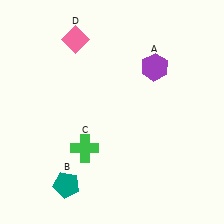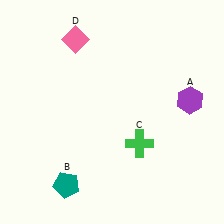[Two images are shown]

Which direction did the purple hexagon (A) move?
The purple hexagon (A) moved right.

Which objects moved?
The objects that moved are: the purple hexagon (A), the green cross (C).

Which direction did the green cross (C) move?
The green cross (C) moved right.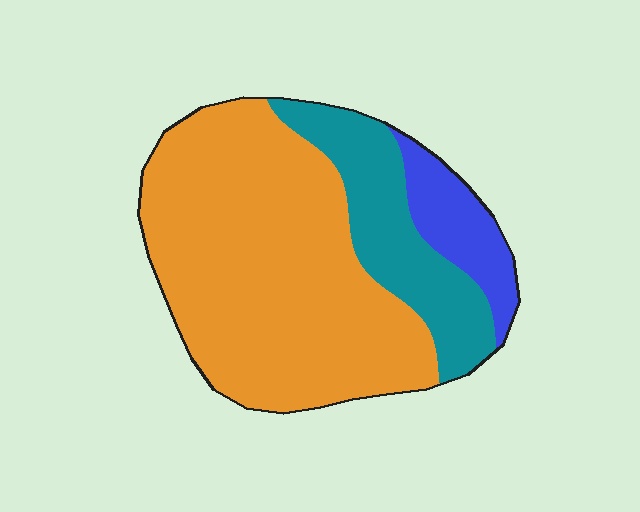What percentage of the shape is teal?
Teal takes up less than a quarter of the shape.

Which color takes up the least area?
Blue, at roughly 10%.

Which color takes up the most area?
Orange, at roughly 65%.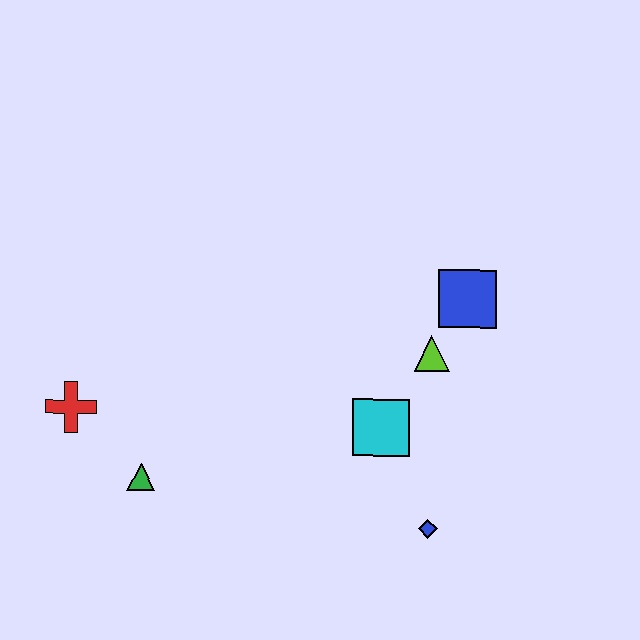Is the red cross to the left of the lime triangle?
Yes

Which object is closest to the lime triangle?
The blue square is closest to the lime triangle.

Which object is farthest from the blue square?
The red cross is farthest from the blue square.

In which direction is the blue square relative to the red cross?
The blue square is to the right of the red cross.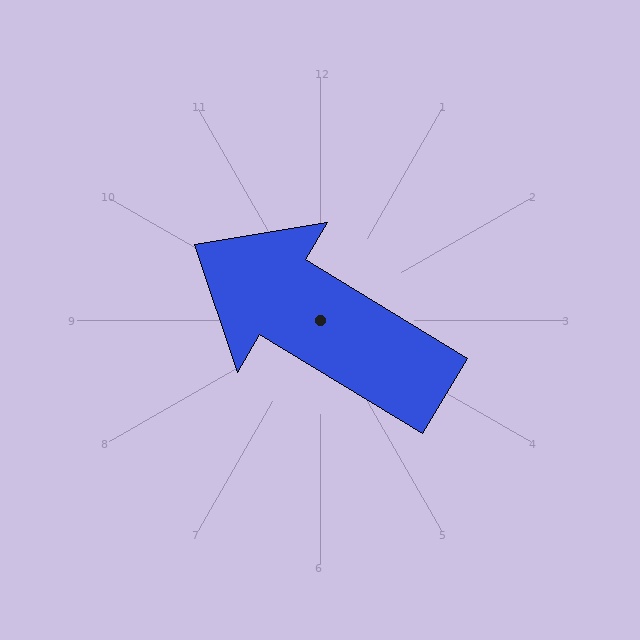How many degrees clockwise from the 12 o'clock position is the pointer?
Approximately 301 degrees.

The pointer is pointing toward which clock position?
Roughly 10 o'clock.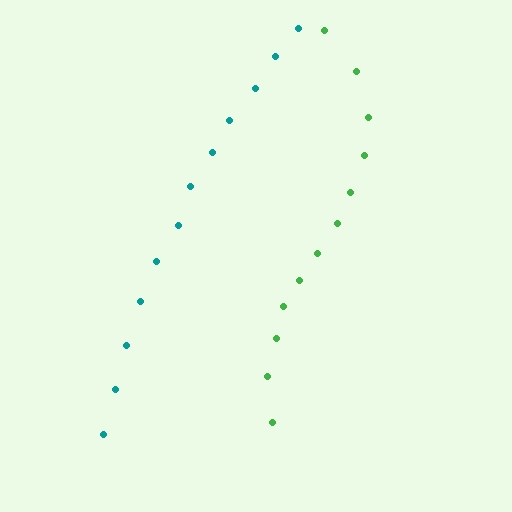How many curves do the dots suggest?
There are 2 distinct paths.